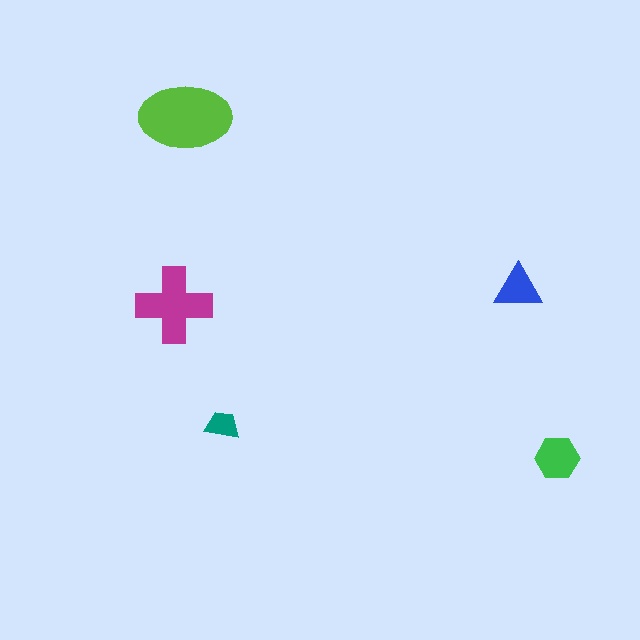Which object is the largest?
The lime ellipse.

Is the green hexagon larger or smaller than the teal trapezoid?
Larger.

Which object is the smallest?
The teal trapezoid.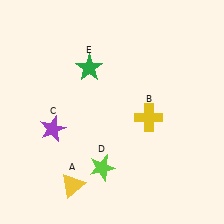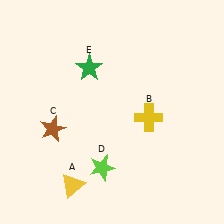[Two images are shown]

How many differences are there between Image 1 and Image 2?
There is 1 difference between the two images.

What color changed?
The star (C) changed from purple in Image 1 to brown in Image 2.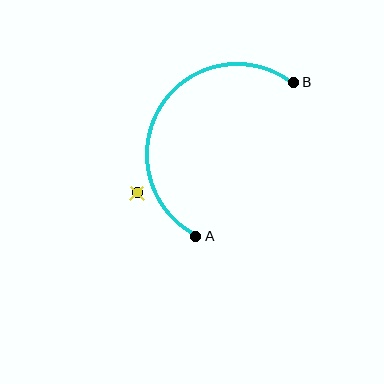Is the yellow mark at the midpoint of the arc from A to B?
No — the yellow mark does not lie on the arc at all. It sits slightly outside the curve.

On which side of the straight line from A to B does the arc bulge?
The arc bulges to the left of the straight line connecting A and B.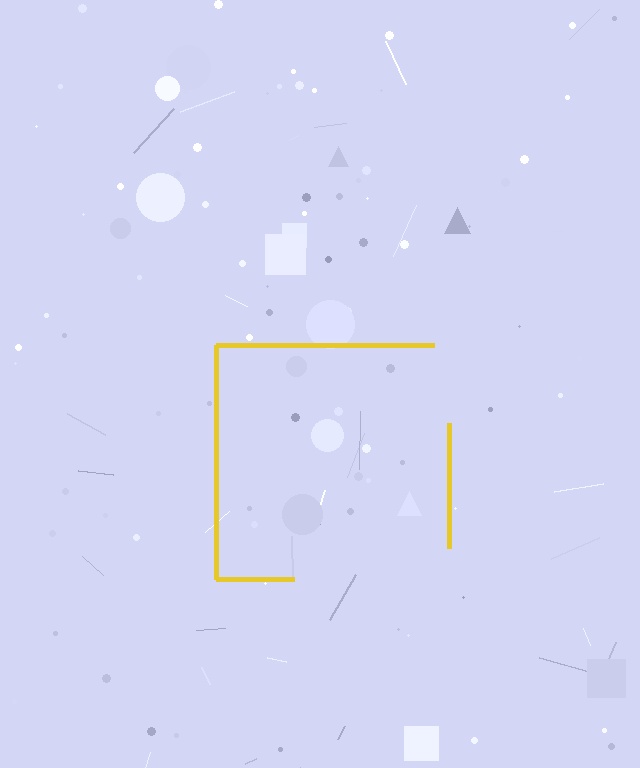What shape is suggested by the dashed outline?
The dashed outline suggests a square.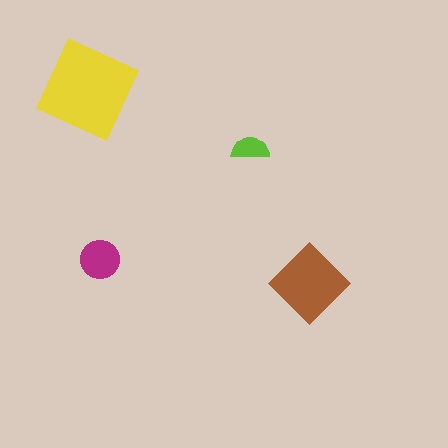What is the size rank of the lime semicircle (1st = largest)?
4th.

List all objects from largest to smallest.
The yellow square, the brown diamond, the magenta circle, the lime semicircle.